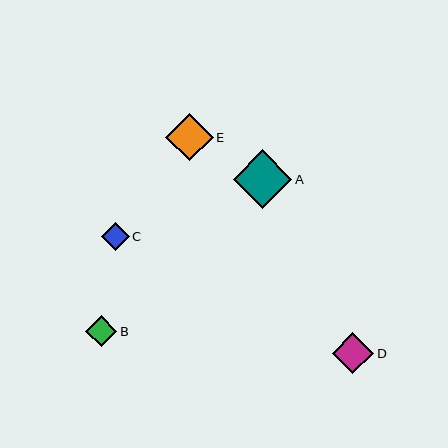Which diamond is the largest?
Diamond A is the largest with a size of approximately 59 pixels.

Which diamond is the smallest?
Diamond C is the smallest with a size of approximately 28 pixels.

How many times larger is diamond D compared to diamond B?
Diamond D is approximately 1.3 times the size of diamond B.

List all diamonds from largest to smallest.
From largest to smallest: A, E, D, B, C.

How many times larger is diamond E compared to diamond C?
Diamond E is approximately 1.7 times the size of diamond C.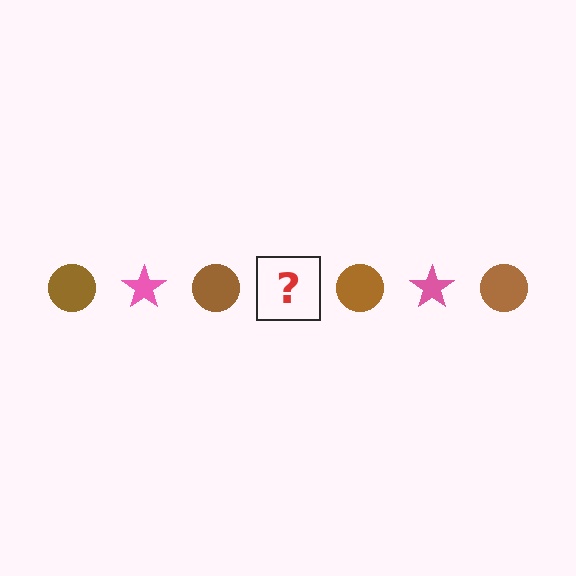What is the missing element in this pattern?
The missing element is a pink star.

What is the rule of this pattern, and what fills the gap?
The rule is that the pattern alternates between brown circle and pink star. The gap should be filled with a pink star.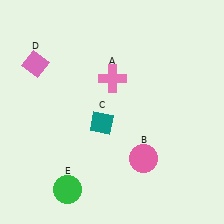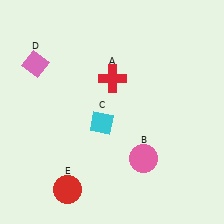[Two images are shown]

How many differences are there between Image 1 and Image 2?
There are 3 differences between the two images.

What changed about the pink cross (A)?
In Image 1, A is pink. In Image 2, it changed to red.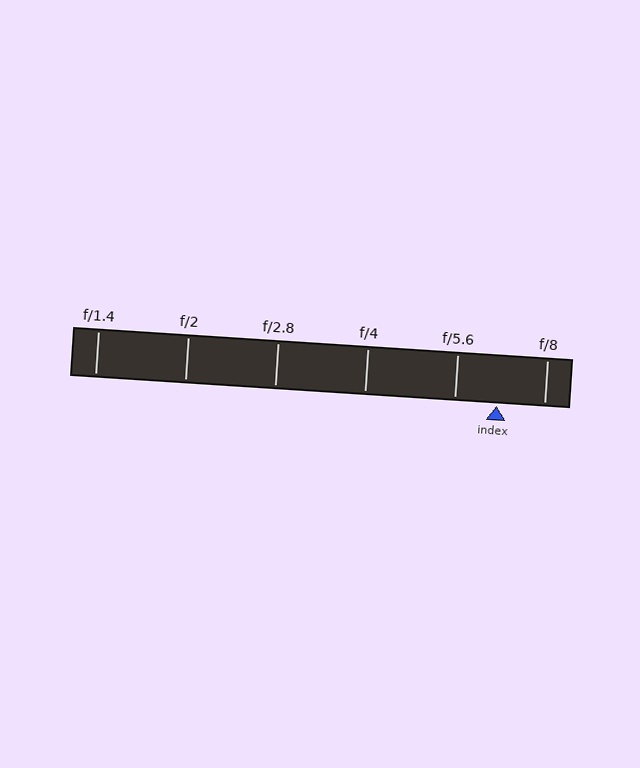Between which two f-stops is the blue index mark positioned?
The index mark is between f/5.6 and f/8.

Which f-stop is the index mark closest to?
The index mark is closest to f/5.6.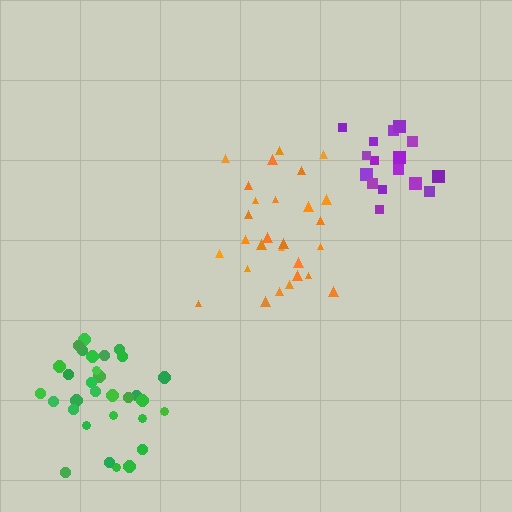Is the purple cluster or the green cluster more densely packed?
Purple.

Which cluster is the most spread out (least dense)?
Orange.